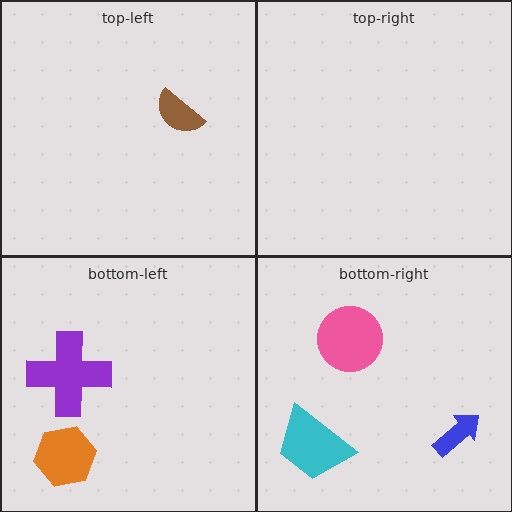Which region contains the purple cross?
The bottom-left region.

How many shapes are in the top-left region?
1.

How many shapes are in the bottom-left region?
2.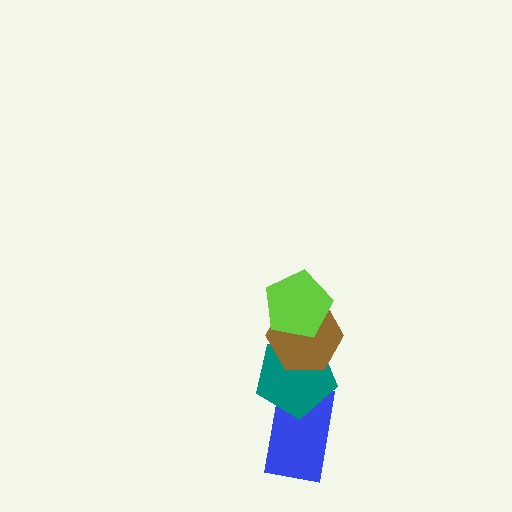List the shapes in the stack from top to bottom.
From top to bottom: the lime pentagon, the brown hexagon, the teal pentagon, the blue rectangle.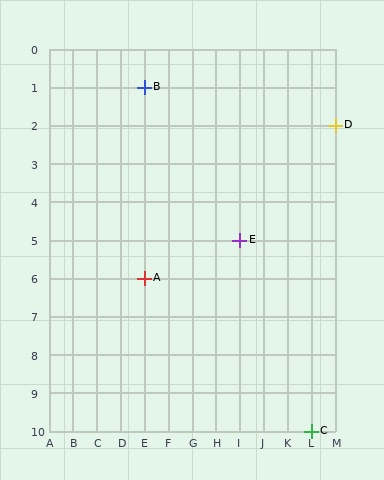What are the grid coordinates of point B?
Point B is at grid coordinates (E, 1).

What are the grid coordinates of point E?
Point E is at grid coordinates (I, 5).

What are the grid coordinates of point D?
Point D is at grid coordinates (M, 2).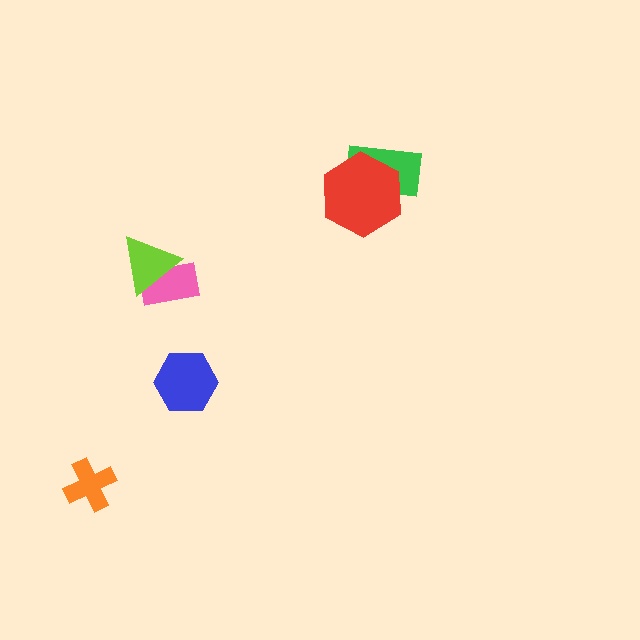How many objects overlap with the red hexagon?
1 object overlaps with the red hexagon.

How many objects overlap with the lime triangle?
1 object overlaps with the lime triangle.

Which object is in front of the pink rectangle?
The lime triangle is in front of the pink rectangle.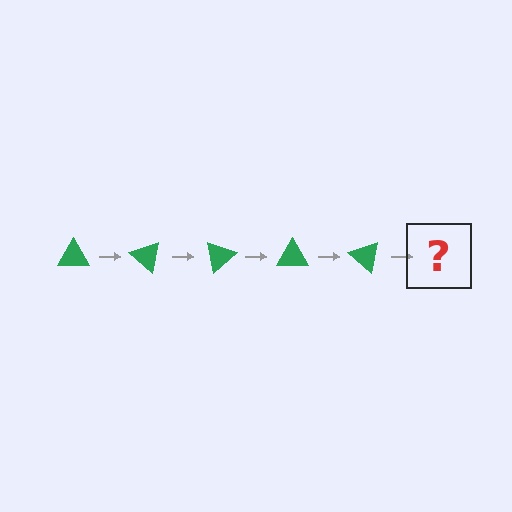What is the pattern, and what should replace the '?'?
The pattern is that the triangle rotates 40 degrees each step. The '?' should be a green triangle rotated 200 degrees.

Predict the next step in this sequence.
The next step is a green triangle rotated 200 degrees.